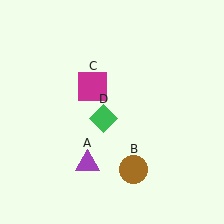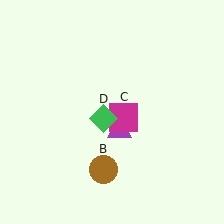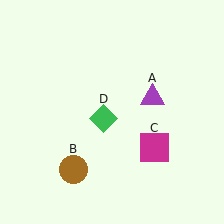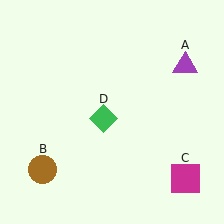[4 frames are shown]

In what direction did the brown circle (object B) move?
The brown circle (object B) moved left.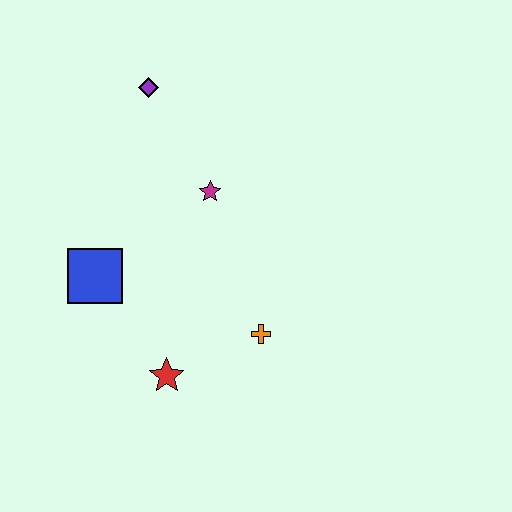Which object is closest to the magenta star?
The purple diamond is closest to the magenta star.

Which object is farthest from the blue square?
The purple diamond is farthest from the blue square.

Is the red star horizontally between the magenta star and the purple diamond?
Yes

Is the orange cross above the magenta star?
No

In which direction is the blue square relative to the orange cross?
The blue square is to the left of the orange cross.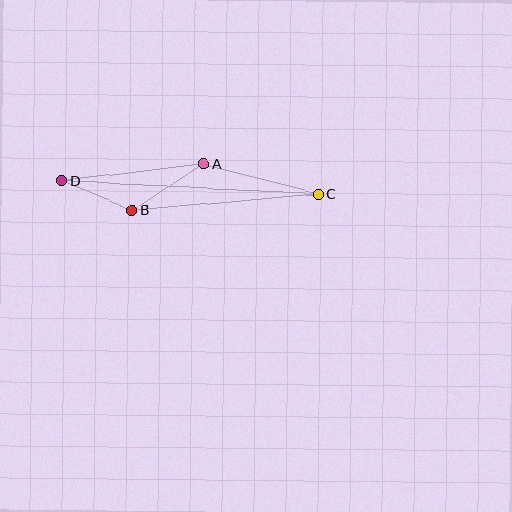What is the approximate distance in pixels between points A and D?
The distance between A and D is approximately 143 pixels.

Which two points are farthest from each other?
Points C and D are farthest from each other.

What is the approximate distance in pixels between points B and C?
The distance between B and C is approximately 186 pixels.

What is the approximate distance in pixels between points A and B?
The distance between A and B is approximately 85 pixels.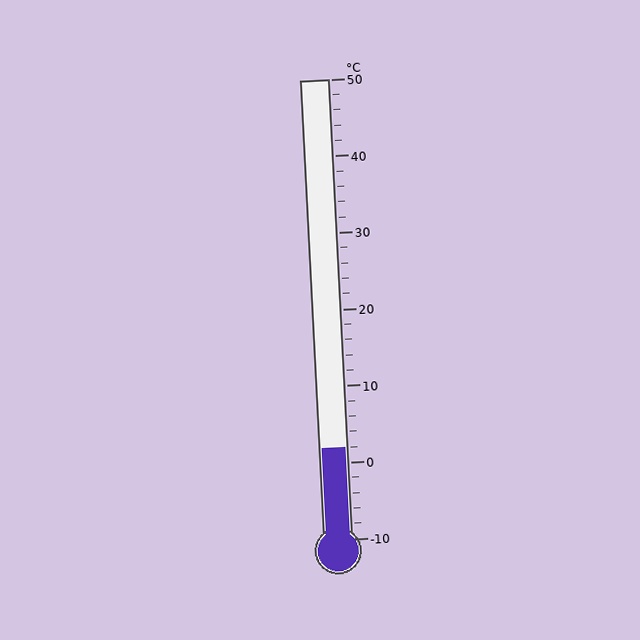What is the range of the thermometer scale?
The thermometer scale ranges from -10°C to 50°C.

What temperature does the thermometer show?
The thermometer shows approximately 2°C.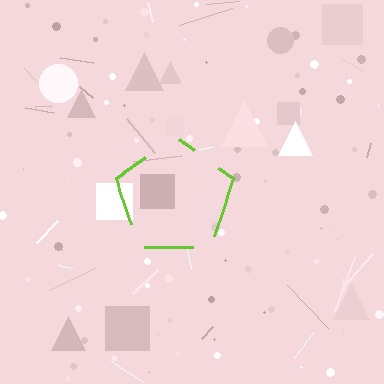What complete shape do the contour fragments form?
The contour fragments form a pentagon.